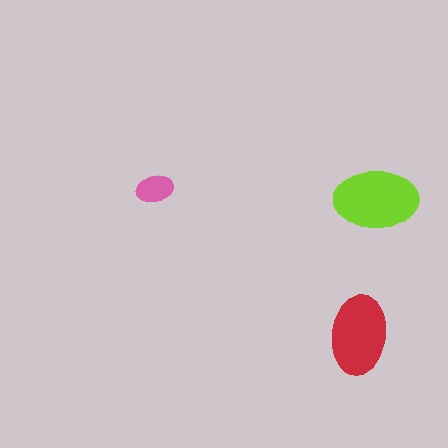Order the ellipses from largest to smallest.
the lime one, the red one, the pink one.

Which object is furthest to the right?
The lime ellipse is rightmost.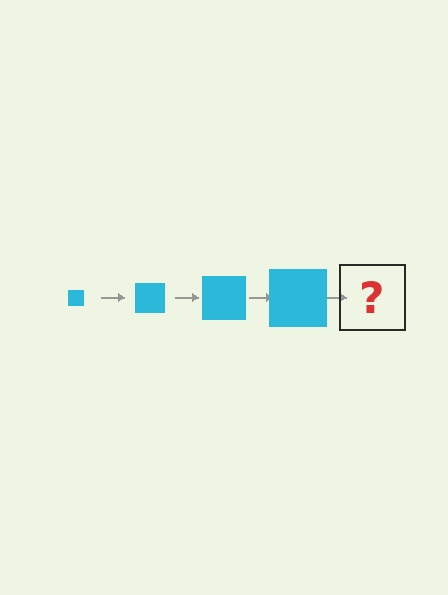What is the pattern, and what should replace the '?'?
The pattern is that the square gets progressively larger each step. The '?' should be a cyan square, larger than the previous one.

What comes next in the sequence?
The next element should be a cyan square, larger than the previous one.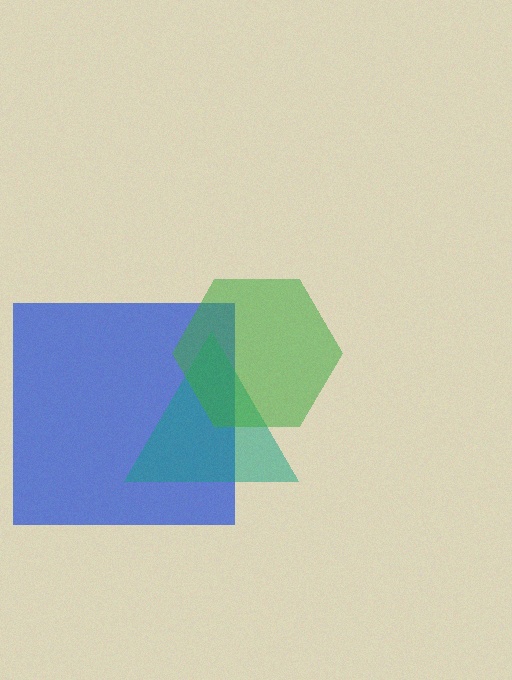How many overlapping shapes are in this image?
There are 3 overlapping shapes in the image.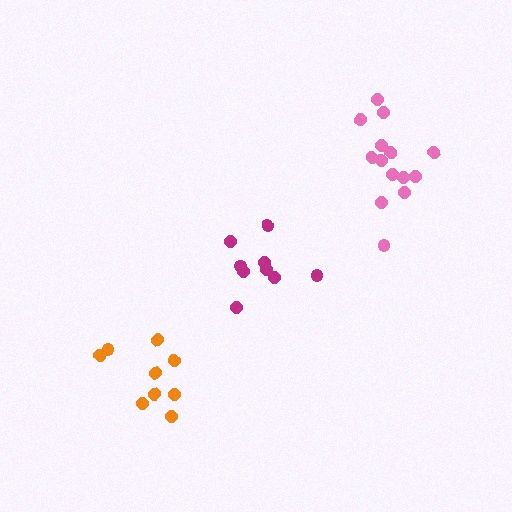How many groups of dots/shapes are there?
There are 3 groups.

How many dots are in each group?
Group 1: 9 dots, Group 2: 9 dots, Group 3: 14 dots (32 total).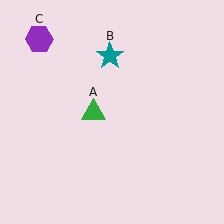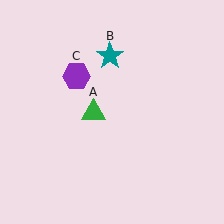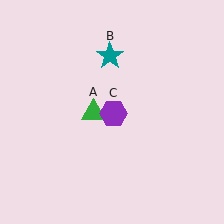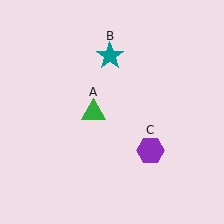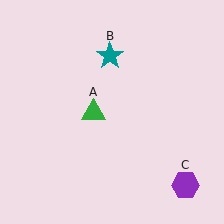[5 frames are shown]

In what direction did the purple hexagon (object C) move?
The purple hexagon (object C) moved down and to the right.